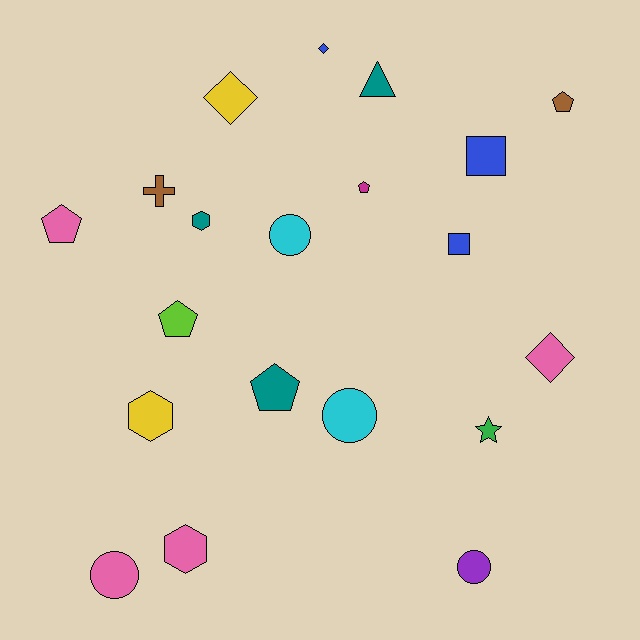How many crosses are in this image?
There is 1 cross.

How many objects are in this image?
There are 20 objects.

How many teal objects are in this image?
There are 3 teal objects.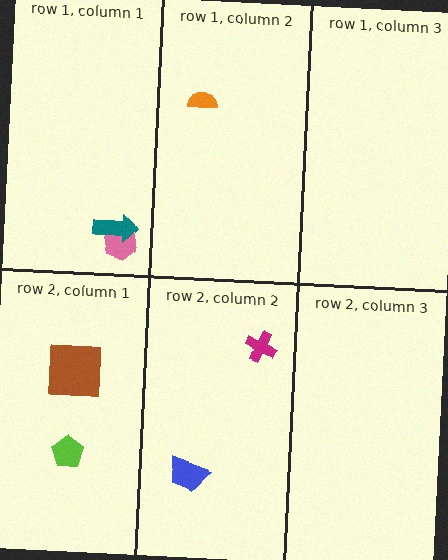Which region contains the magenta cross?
The row 2, column 2 region.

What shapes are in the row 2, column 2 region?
The blue trapezoid, the magenta cross.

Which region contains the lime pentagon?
The row 2, column 1 region.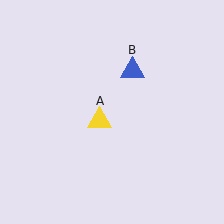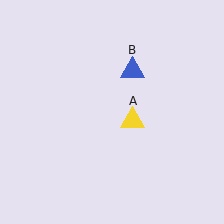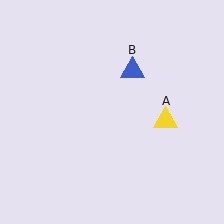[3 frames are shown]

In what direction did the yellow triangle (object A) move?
The yellow triangle (object A) moved right.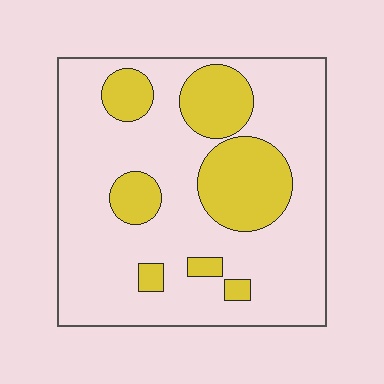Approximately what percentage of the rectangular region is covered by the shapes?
Approximately 25%.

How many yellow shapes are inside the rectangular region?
7.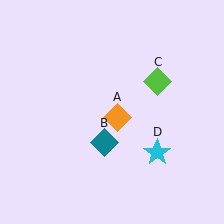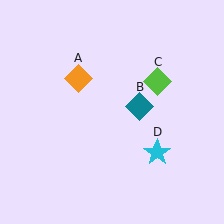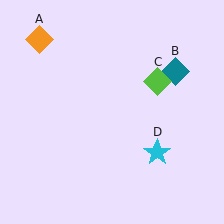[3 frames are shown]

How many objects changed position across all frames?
2 objects changed position: orange diamond (object A), teal diamond (object B).